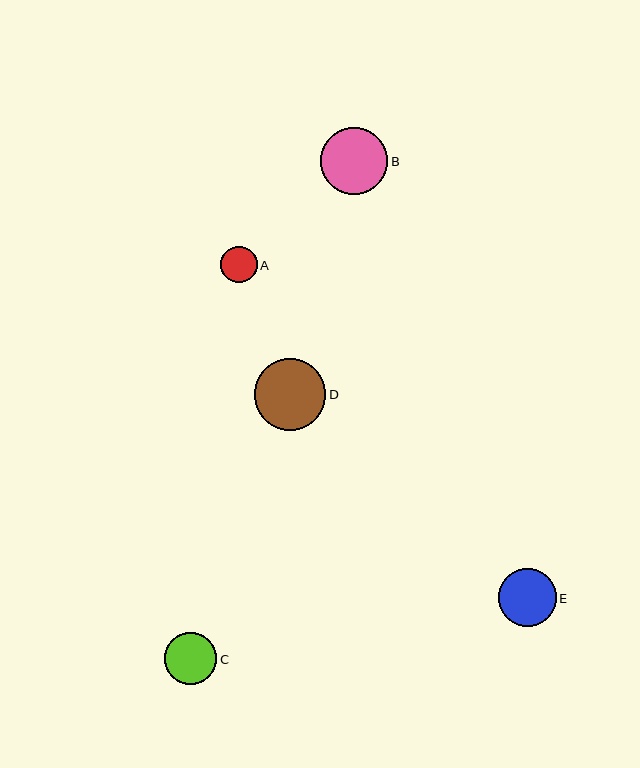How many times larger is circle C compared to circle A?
Circle C is approximately 1.4 times the size of circle A.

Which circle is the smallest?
Circle A is the smallest with a size of approximately 37 pixels.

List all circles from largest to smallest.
From largest to smallest: D, B, E, C, A.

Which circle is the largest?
Circle D is the largest with a size of approximately 72 pixels.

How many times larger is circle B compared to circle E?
Circle B is approximately 1.2 times the size of circle E.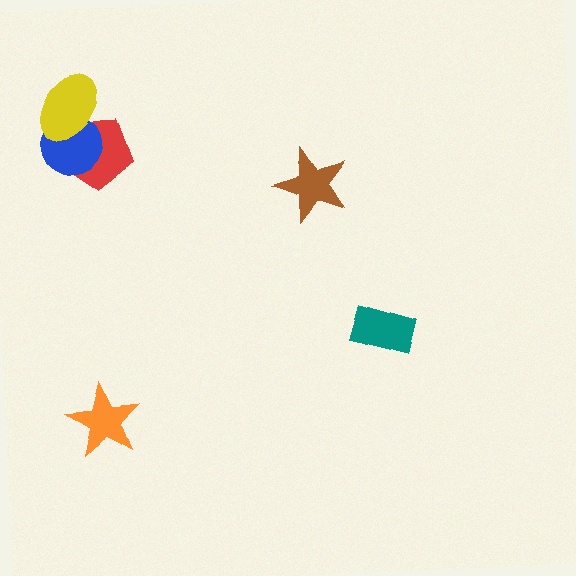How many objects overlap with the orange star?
0 objects overlap with the orange star.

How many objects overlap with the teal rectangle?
0 objects overlap with the teal rectangle.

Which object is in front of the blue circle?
The yellow ellipse is in front of the blue circle.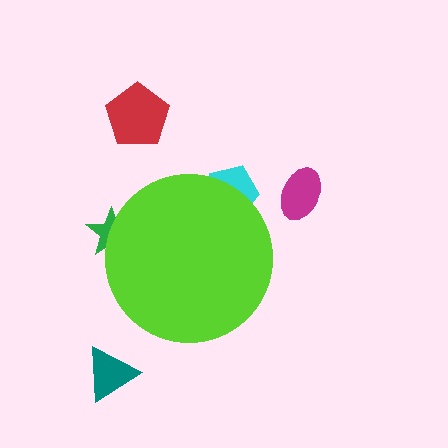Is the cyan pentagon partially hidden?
Yes, the cyan pentagon is partially hidden behind the lime circle.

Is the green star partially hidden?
Yes, the green star is partially hidden behind the lime circle.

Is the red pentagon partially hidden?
No, the red pentagon is fully visible.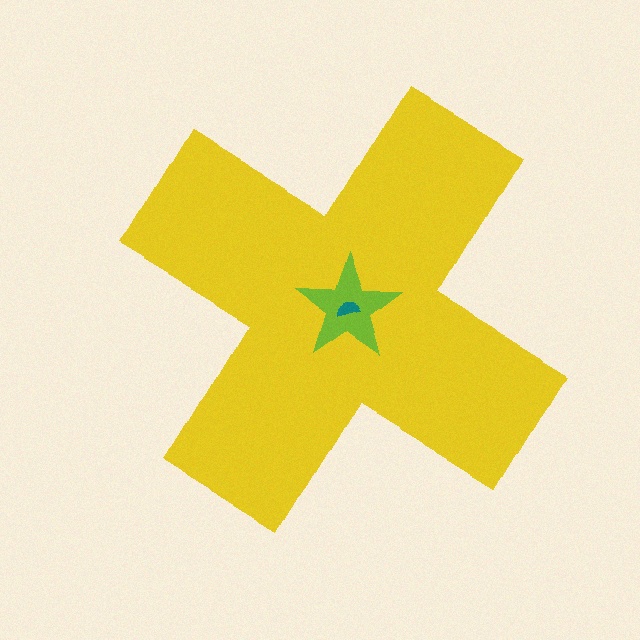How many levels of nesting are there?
3.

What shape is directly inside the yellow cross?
The lime star.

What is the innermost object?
The teal semicircle.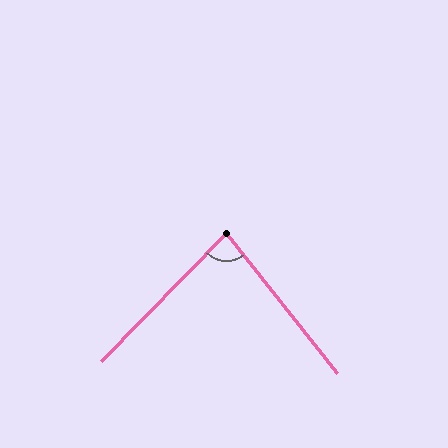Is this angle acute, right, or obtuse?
It is acute.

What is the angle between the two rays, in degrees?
Approximately 83 degrees.